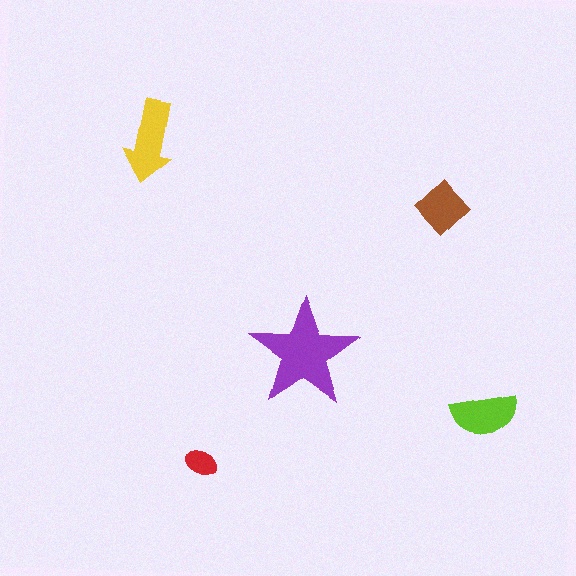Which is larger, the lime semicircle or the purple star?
The purple star.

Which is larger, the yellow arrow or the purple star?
The purple star.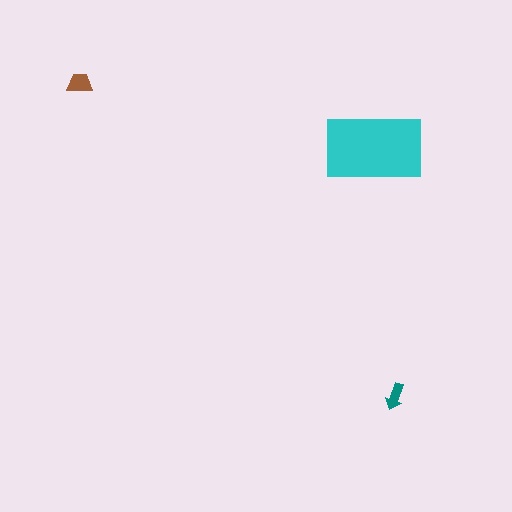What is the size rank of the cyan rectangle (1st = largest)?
1st.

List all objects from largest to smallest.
The cyan rectangle, the brown trapezoid, the teal arrow.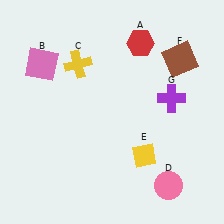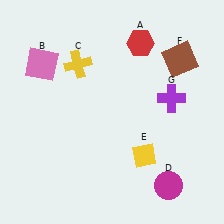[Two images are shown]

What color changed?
The circle (D) changed from pink in Image 1 to magenta in Image 2.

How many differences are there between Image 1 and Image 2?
There is 1 difference between the two images.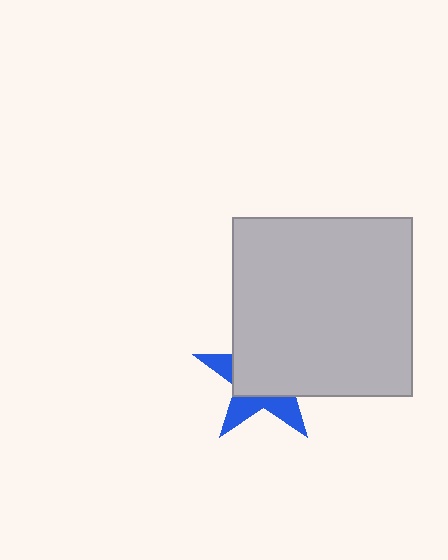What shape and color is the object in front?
The object in front is a light gray square.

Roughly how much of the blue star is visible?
A small part of it is visible (roughly 36%).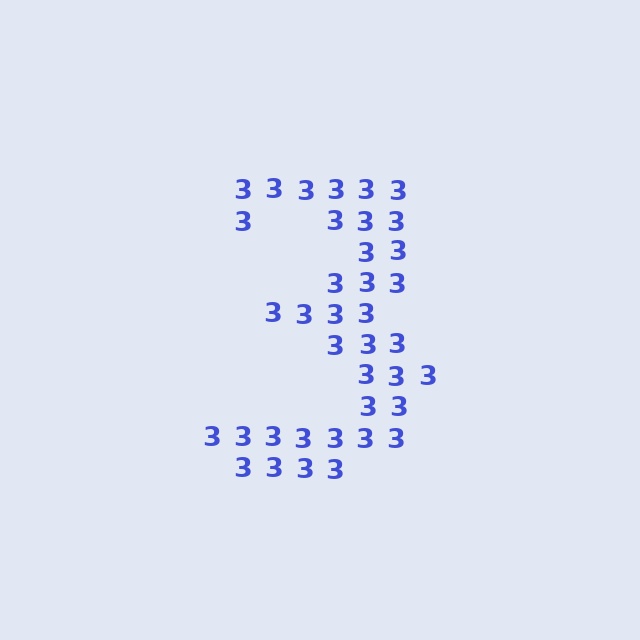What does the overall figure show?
The overall figure shows the digit 3.